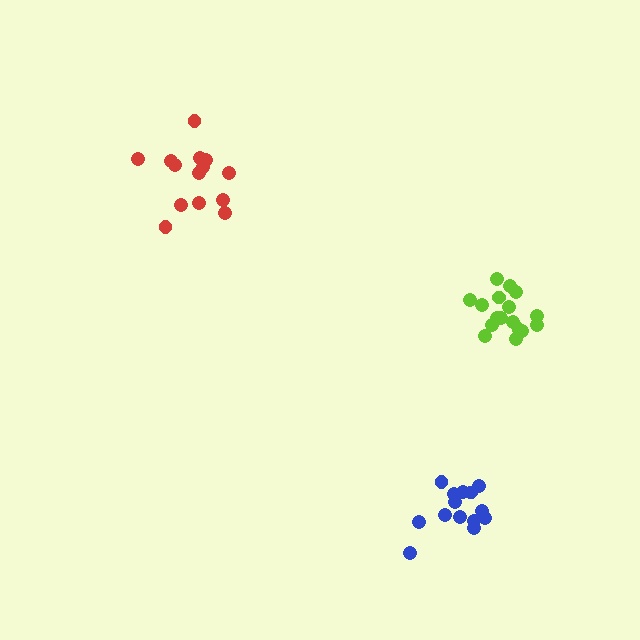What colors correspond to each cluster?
The clusters are colored: lime, red, blue.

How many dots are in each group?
Group 1: 17 dots, Group 2: 14 dots, Group 3: 14 dots (45 total).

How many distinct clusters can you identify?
There are 3 distinct clusters.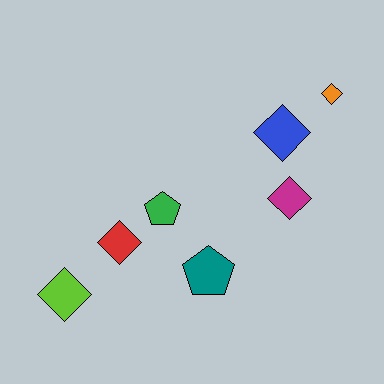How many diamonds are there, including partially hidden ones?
There are 5 diamonds.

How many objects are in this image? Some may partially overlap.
There are 7 objects.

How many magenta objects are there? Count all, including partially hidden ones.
There is 1 magenta object.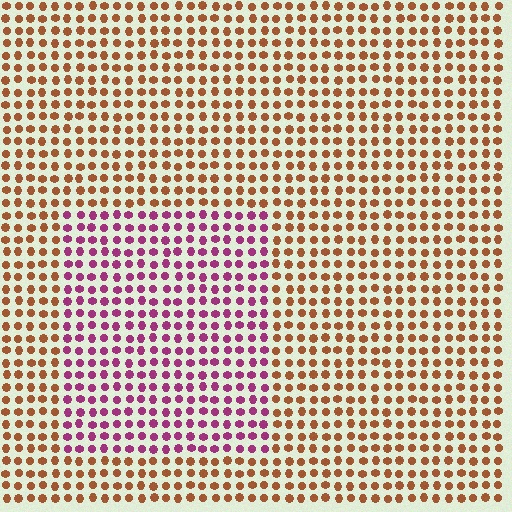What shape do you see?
I see a rectangle.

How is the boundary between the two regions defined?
The boundary is defined purely by a slight shift in hue (about 61 degrees). Spacing, size, and orientation are identical on both sides.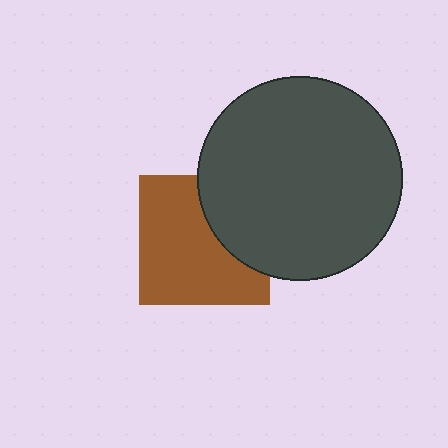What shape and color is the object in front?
The object in front is a dark gray circle.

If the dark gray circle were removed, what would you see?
You would see the complete brown square.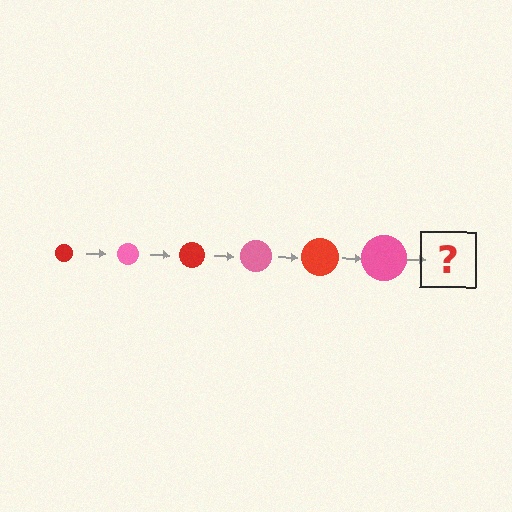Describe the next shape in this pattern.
It should be a red circle, larger than the previous one.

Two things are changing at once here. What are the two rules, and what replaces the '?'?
The two rules are that the circle grows larger each step and the color cycles through red and pink. The '?' should be a red circle, larger than the previous one.